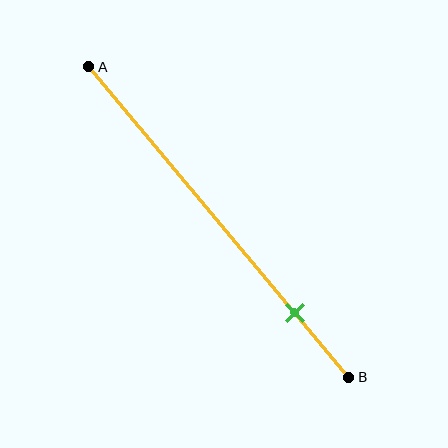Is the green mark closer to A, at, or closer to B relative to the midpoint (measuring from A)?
The green mark is closer to point B than the midpoint of segment AB.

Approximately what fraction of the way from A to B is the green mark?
The green mark is approximately 80% of the way from A to B.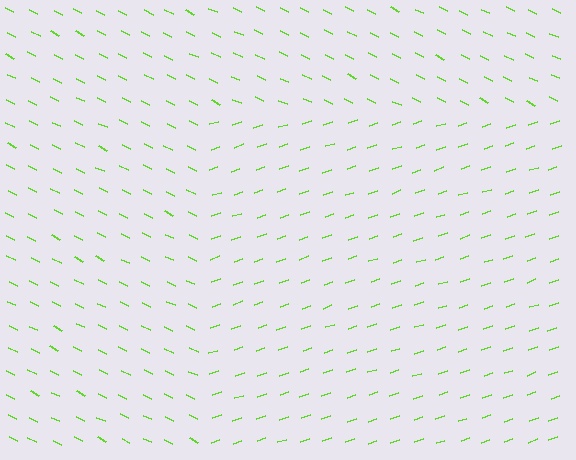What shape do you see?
I see a rectangle.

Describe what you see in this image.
The image is filled with small lime line segments. A rectangle region in the image has lines oriented differently from the surrounding lines, creating a visible texture boundary.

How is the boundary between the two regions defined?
The boundary is defined purely by a change in line orientation (approximately 45 degrees difference). All lines are the same color and thickness.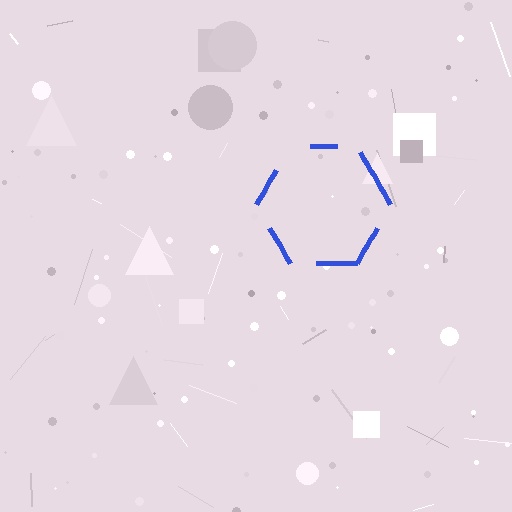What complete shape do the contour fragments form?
The contour fragments form a hexagon.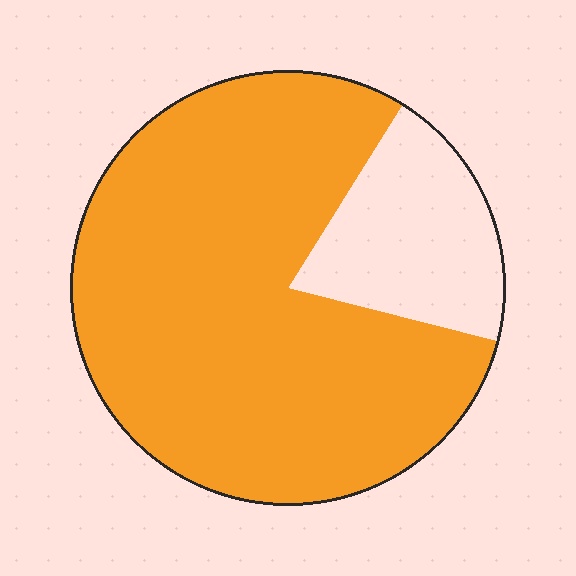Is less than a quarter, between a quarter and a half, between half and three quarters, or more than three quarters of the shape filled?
More than three quarters.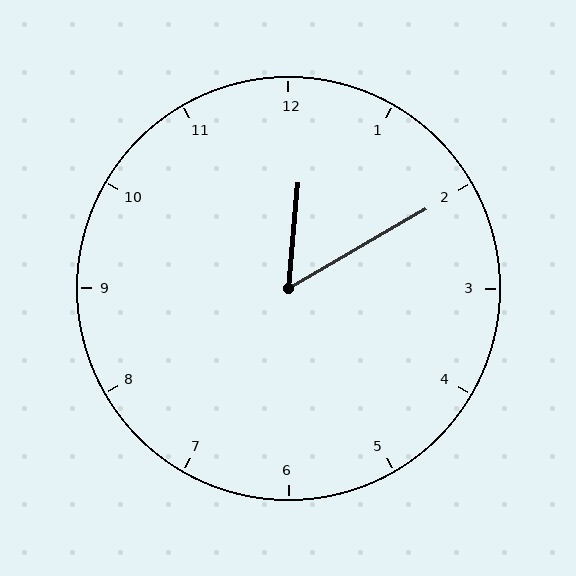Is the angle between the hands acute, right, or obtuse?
It is acute.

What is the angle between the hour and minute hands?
Approximately 55 degrees.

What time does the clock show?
12:10.